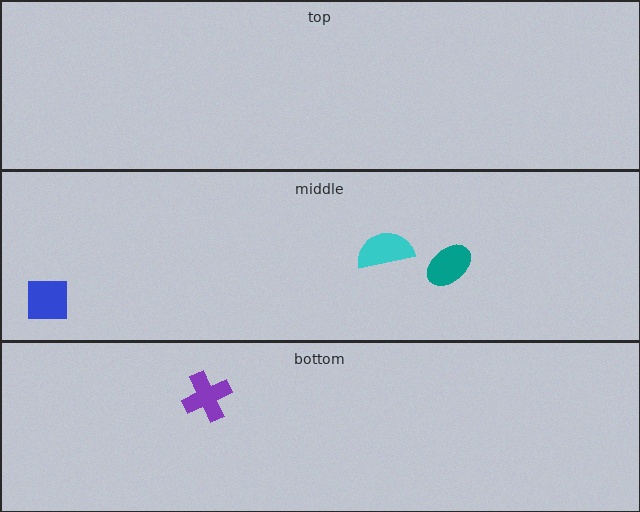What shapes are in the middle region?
The cyan semicircle, the teal ellipse, the blue square.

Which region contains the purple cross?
The bottom region.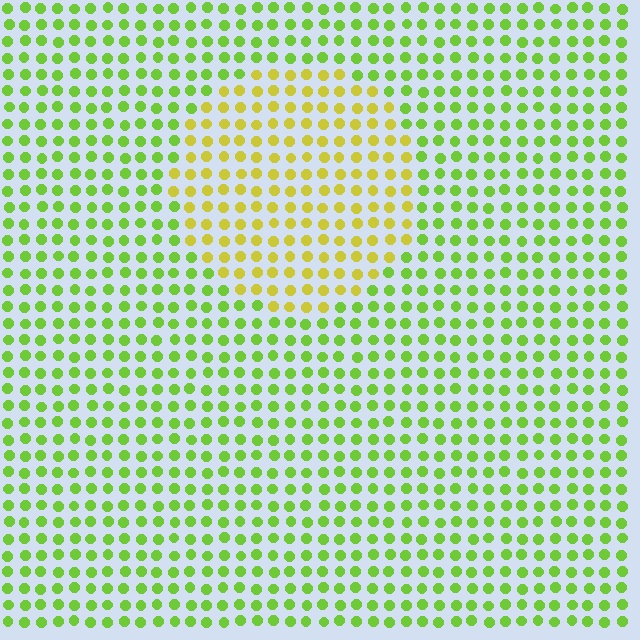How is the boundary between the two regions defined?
The boundary is defined purely by a slight shift in hue (about 38 degrees). Spacing, size, and orientation are identical on both sides.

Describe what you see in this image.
The image is filled with small lime elements in a uniform arrangement. A circle-shaped region is visible where the elements are tinted to a slightly different hue, forming a subtle color boundary.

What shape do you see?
I see a circle.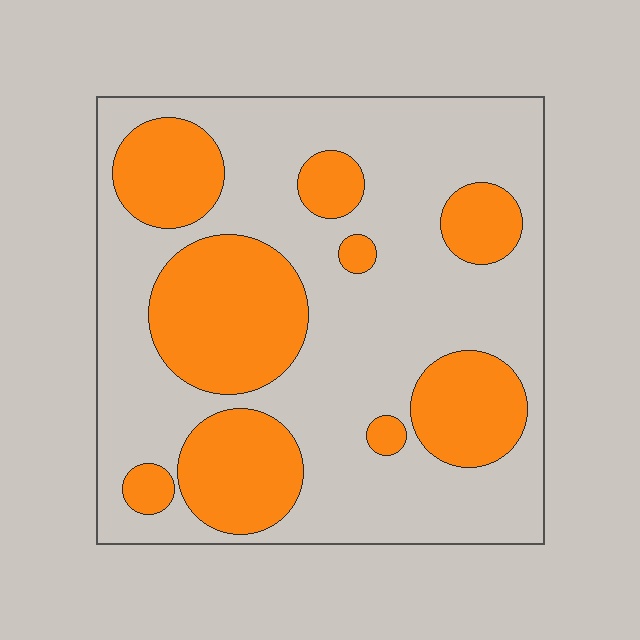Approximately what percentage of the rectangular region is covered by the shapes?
Approximately 35%.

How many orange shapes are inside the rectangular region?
9.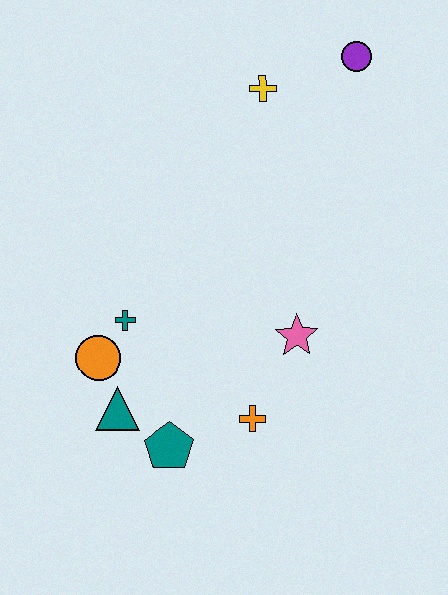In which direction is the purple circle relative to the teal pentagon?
The purple circle is above the teal pentagon.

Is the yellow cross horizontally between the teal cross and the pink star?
Yes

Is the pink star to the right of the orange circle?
Yes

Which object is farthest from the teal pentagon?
The purple circle is farthest from the teal pentagon.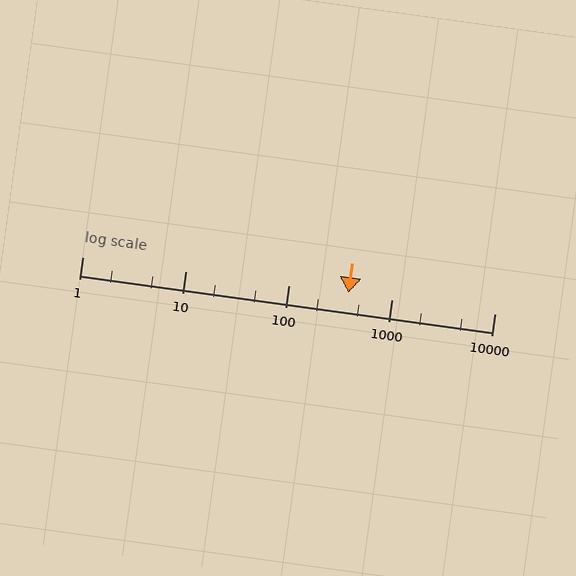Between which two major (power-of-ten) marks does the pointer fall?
The pointer is between 100 and 1000.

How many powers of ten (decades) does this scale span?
The scale spans 4 decades, from 1 to 10000.